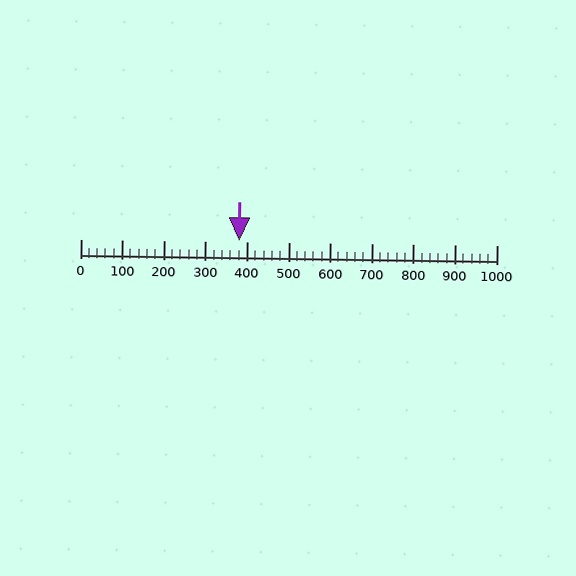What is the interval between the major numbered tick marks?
The major tick marks are spaced 100 units apart.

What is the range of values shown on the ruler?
The ruler shows values from 0 to 1000.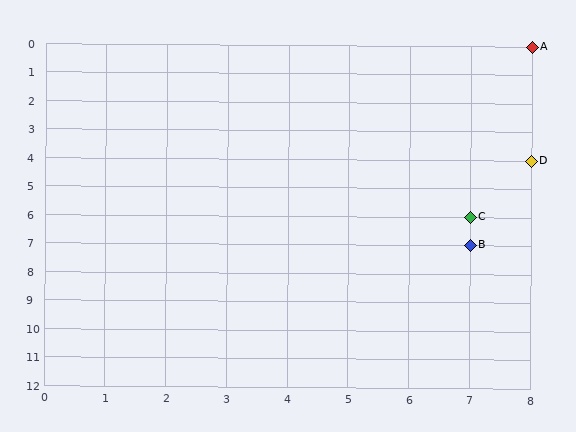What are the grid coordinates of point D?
Point D is at grid coordinates (8, 4).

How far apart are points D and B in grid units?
Points D and B are 1 column and 3 rows apart (about 3.2 grid units diagonally).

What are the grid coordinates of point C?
Point C is at grid coordinates (7, 6).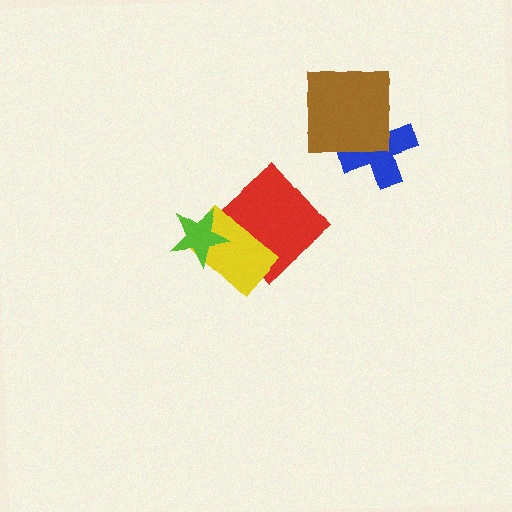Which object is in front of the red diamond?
The yellow rectangle is in front of the red diamond.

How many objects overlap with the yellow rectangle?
2 objects overlap with the yellow rectangle.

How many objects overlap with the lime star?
1 object overlaps with the lime star.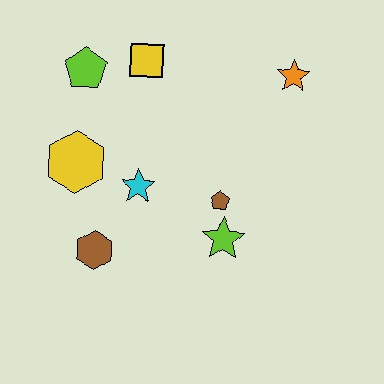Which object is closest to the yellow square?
The lime pentagon is closest to the yellow square.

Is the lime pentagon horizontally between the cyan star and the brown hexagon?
No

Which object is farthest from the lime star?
The lime pentagon is farthest from the lime star.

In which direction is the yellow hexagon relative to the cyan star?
The yellow hexagon is to the left of the cyan star.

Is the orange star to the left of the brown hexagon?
No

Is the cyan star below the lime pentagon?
Yes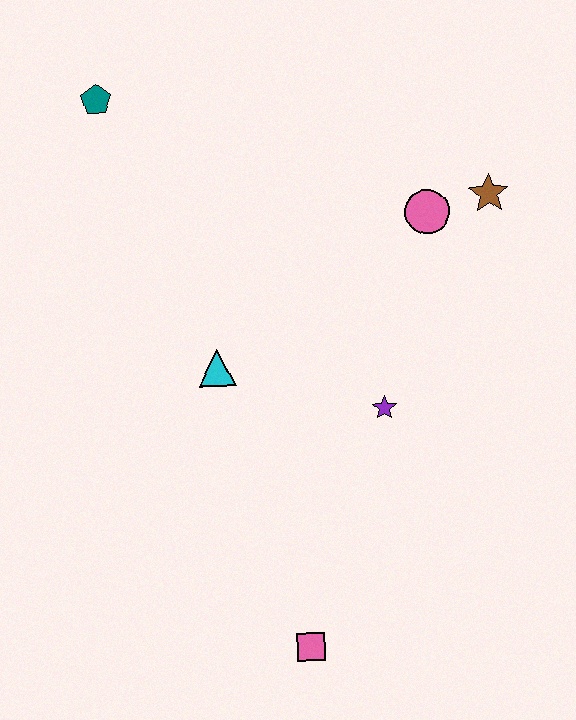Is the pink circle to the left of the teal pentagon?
No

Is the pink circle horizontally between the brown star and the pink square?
Yes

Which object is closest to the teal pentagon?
The cyan triangle is closest to the teal pentagon.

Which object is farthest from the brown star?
The pink square is farthest from the brown star.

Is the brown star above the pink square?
Yes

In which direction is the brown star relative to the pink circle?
The brown star is to the right of the pink circle.